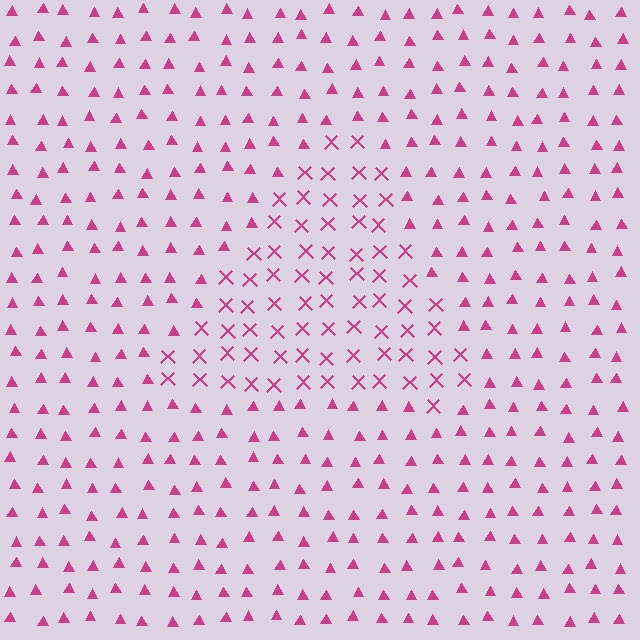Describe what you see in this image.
The image is filled with small magenta elements arranged in a uniform grid. A triangle-shaped region contains X marks, while the surrounding area contains triangles. The boundary is defined purely by the change in element shape.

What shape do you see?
I see a triangle.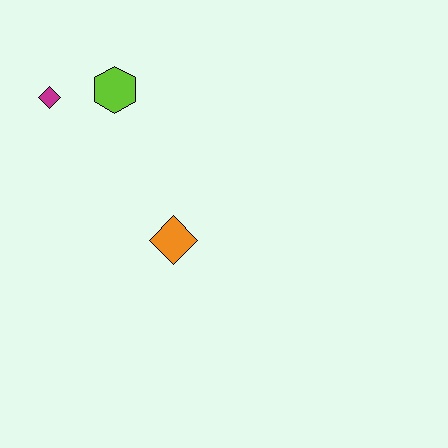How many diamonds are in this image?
There are 2 diamonds.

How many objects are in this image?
There are 3 objects.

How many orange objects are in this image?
There is 1 orange object.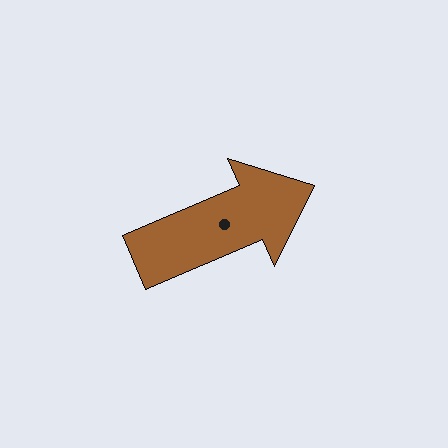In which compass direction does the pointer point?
Northeast.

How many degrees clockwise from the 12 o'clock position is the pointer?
Approximately 67 degrees.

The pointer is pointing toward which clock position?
Roughly 2 o'clock.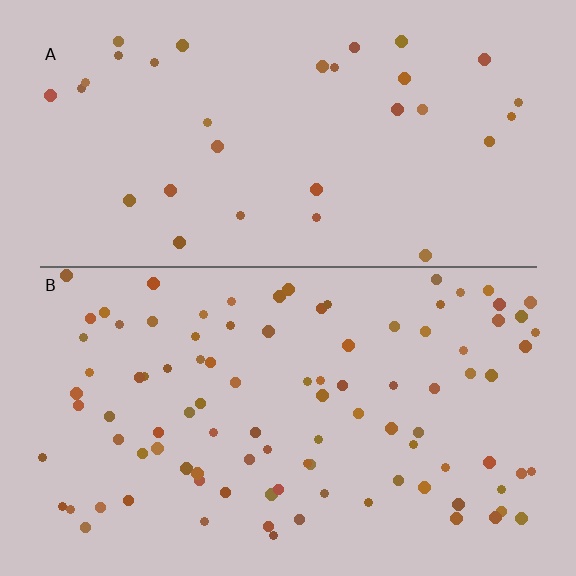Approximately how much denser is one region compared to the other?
Approximately 2.9× — region B over region A.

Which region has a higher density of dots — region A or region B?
B (the bottom).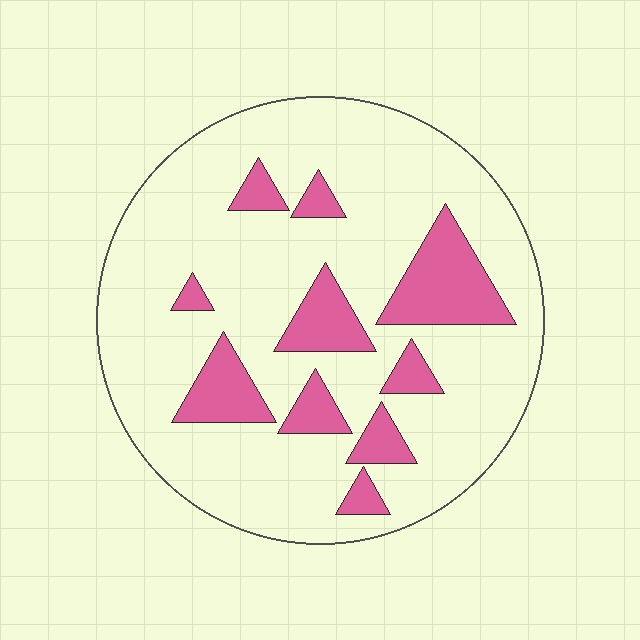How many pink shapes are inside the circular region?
10.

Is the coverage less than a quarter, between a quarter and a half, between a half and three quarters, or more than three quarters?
Less than a quarter.